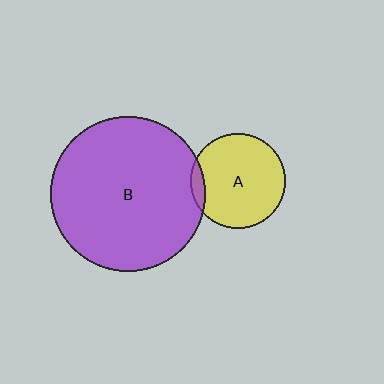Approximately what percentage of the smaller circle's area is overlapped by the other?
Approximately 10%.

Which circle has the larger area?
Circle B (purple).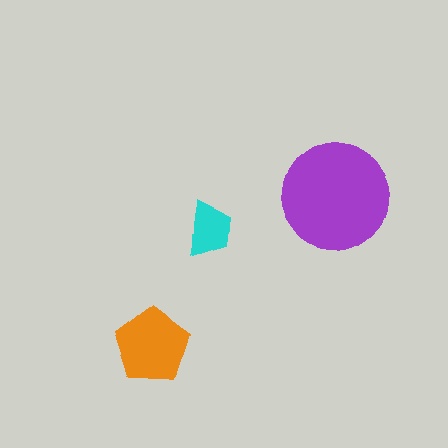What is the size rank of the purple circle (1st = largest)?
1st.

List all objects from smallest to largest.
The cyan trapezoid, the orange pentagon, the purple circle.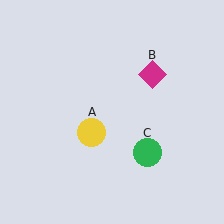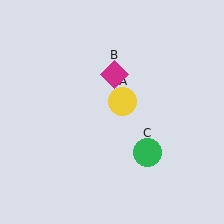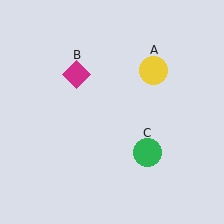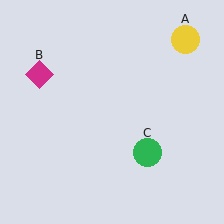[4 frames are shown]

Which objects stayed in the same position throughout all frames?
Green circle (object C) remained stationary.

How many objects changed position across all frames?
2 objects changed position: yellow circle (object A), magenta diamond (object B).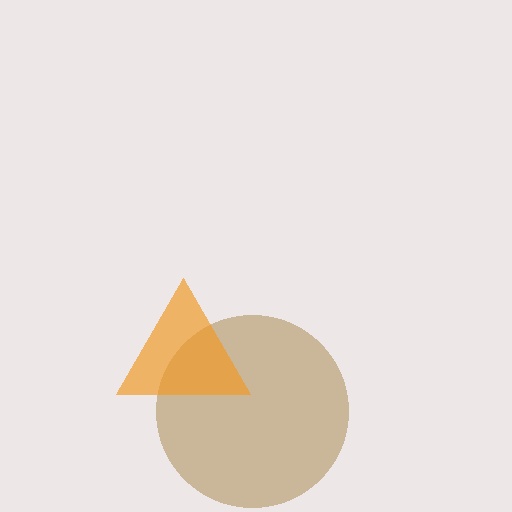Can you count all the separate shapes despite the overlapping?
Yes, there are 2 separate shapes.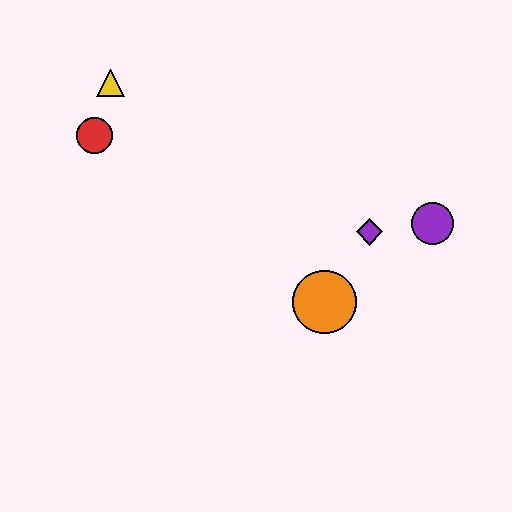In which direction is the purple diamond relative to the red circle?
The purple diamond is to the right of the red circle.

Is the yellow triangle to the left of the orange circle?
Yes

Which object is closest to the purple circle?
The purple diamond is closest to the purple circle.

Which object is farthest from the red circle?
The purple circle is farthest from the red circle.